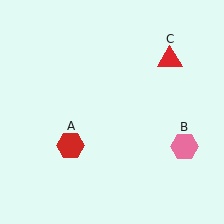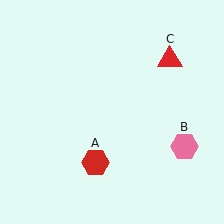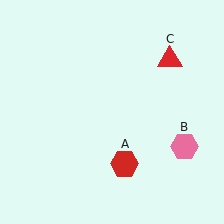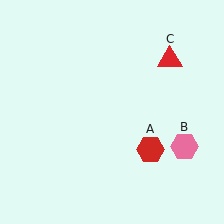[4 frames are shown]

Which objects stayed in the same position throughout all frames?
Pink hexagon (object B) and red triangle (object C) remained stationary.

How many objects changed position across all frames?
1 object changed position: red hexagon (object A).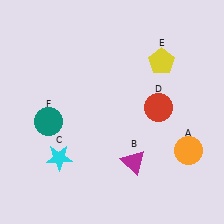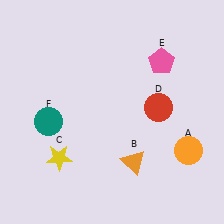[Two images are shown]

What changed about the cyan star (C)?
In Image 1, C is cyan. In Image 2, it changed to yellow.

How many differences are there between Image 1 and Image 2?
There are 3 differences between the two images.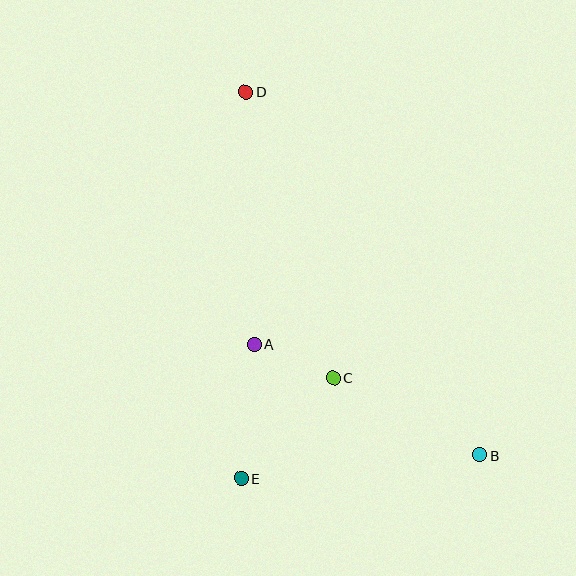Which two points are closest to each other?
Points A and C are closest to each other.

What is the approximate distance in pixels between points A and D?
The distance between A and D is approximately 253 pixels.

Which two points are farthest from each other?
Points B and D are farthest from each other.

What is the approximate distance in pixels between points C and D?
The distance between C and D is approximately 300 pixels.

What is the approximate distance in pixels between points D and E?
The distance between D and E is approximately 387 pixels.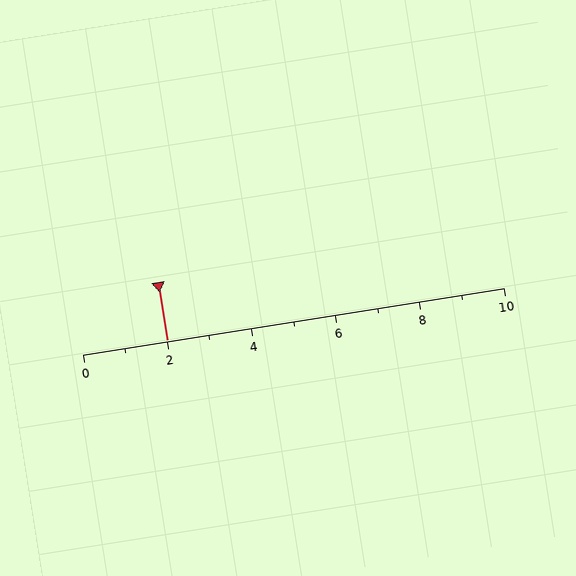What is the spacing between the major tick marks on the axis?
The major ticks are spaced 2 apart.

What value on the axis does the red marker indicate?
The marker indicates approximately 2.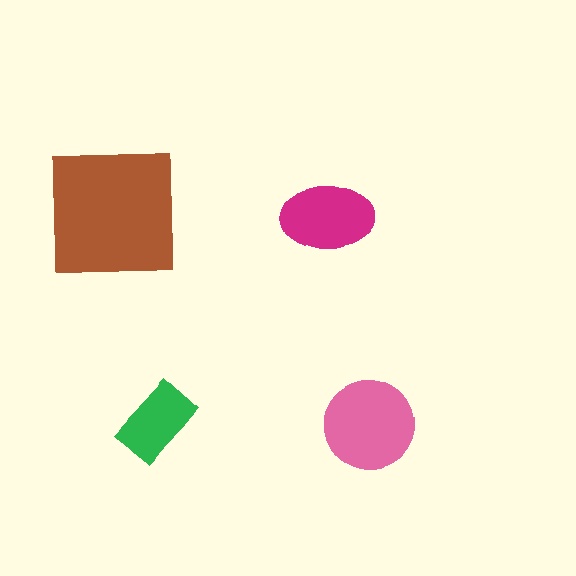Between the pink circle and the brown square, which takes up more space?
The brown square.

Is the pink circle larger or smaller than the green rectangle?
Larger.